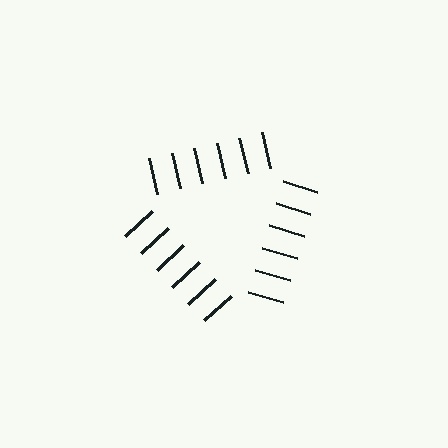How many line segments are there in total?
18 — 6 along each of the 3 edges.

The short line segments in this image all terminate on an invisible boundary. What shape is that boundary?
An illusory triangle — the line segments terminate on its edges but no continuous stroke is drawn.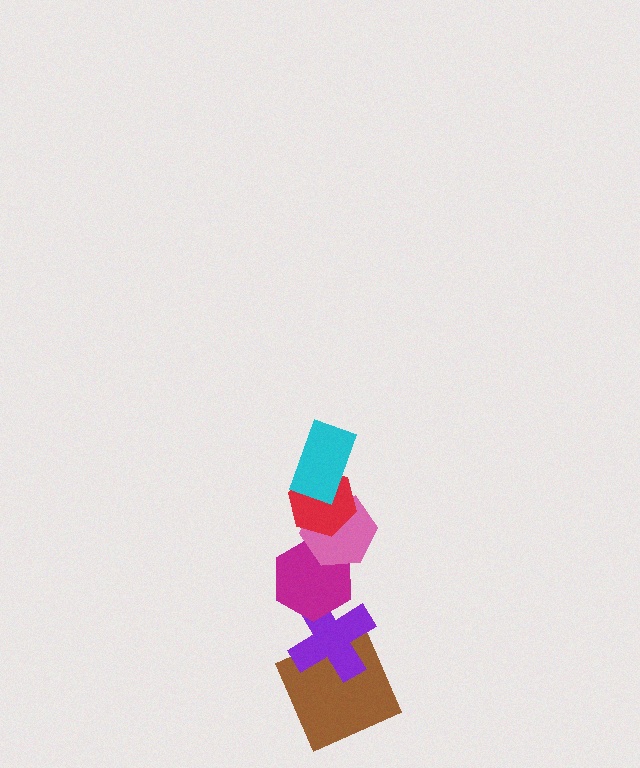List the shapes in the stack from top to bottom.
From top to bottom: the cyan rectangle, the red hexagon, the pink hexagon, the magenta hexagon, the purple cross, the brown square.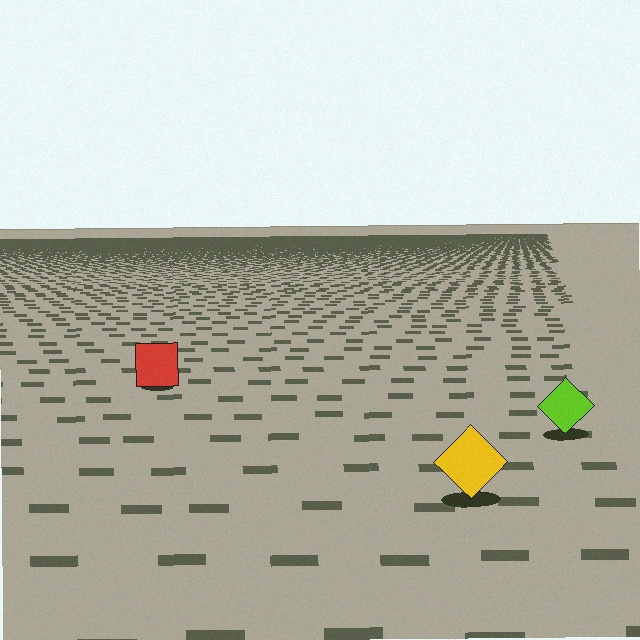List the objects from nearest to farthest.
From nearest to farthest: the yellow diamond, the lime diamond, the red square.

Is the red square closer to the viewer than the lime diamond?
No. The lime diamond is closer — you can tell from the texture gradient: the ground texture is coarser near it.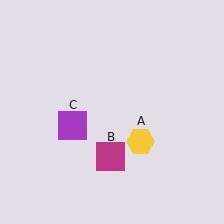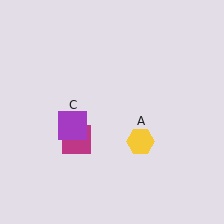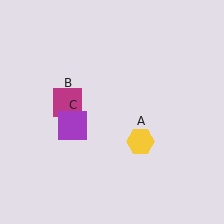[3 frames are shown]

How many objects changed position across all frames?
1 object changed position: magenta square (object B).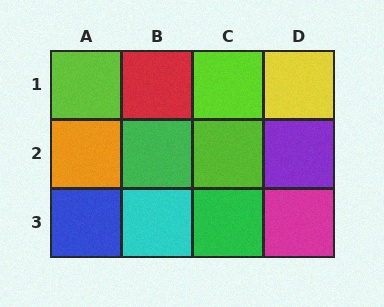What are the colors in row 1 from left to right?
Lime, red, lime, yellow.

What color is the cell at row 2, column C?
Lime.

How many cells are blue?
1 cell is blue.